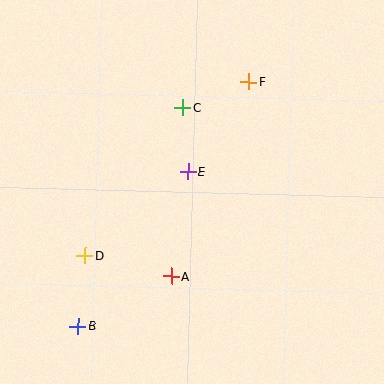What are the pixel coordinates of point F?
Point F is at (249, 82).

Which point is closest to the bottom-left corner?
Point B is closest to the bottom-left corner.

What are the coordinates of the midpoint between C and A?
The midpoint between C and A is at (177, 192).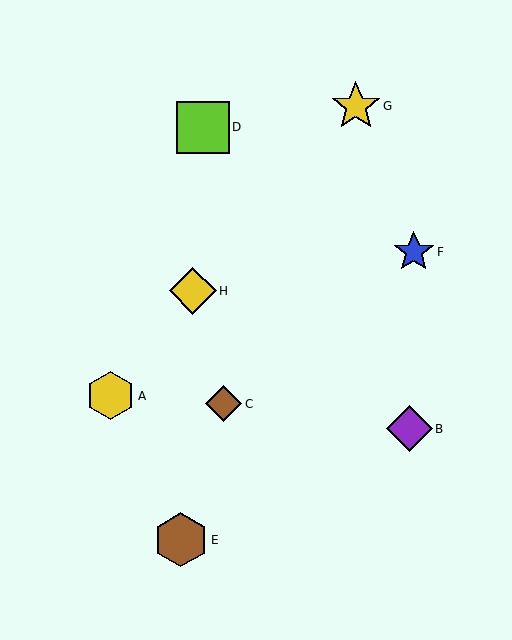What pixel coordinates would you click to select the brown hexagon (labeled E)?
Click at (181, 540) to select the brown hexagon E.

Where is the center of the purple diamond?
The center of the purple diamond is at (409, 429).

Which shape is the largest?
The brown hexagon (labeled E) is the largest.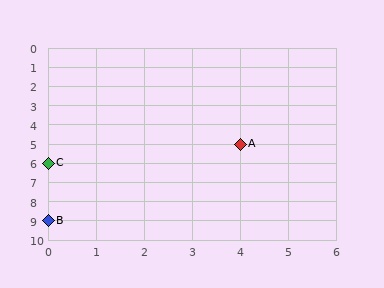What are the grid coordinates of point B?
Point B is at grid coordinates (0, 9).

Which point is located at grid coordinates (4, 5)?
Point A is at (4, 5).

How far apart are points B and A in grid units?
Points B and A are 4 columns and 4 rows apart (about 5.7 grid units diagonally).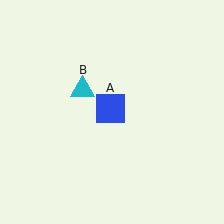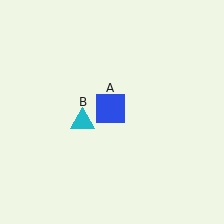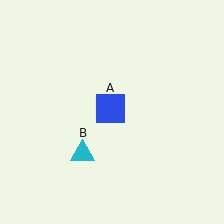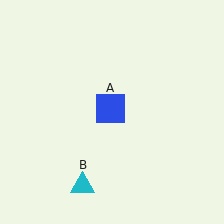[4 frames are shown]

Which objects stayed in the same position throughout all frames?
Blue square (object A) remained stationary.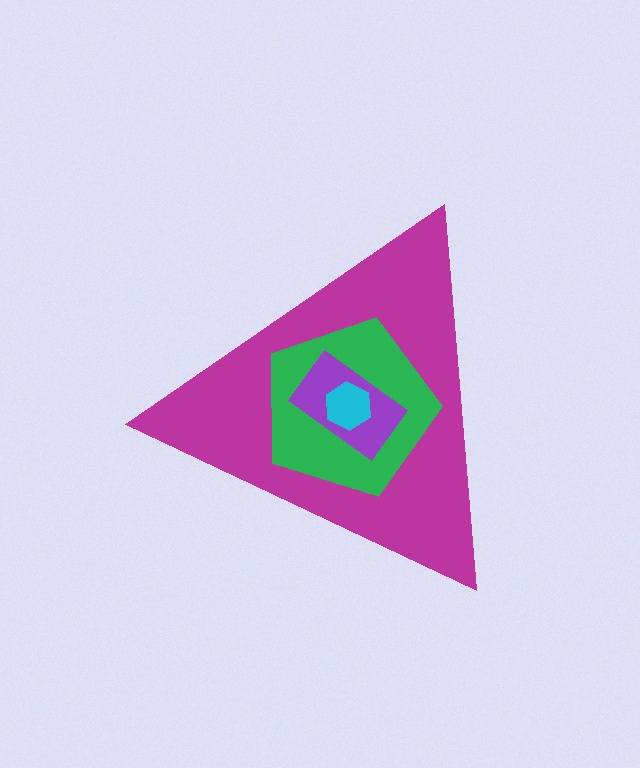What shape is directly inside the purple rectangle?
The cyan hexagon.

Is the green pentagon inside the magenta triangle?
Yes.